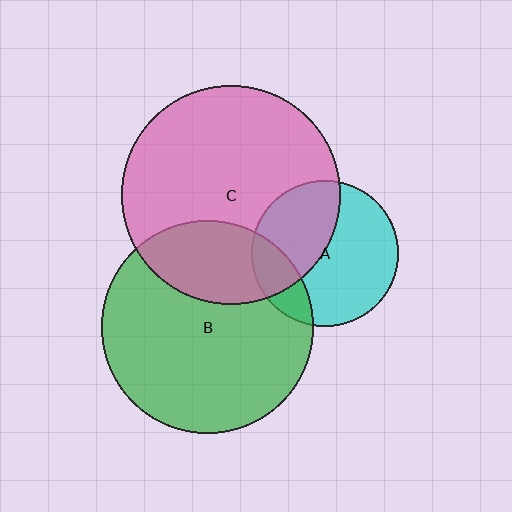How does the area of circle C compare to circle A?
Approximately 2.2 times.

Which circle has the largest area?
Circle C (pink).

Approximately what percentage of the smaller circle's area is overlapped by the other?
Approximately 25%.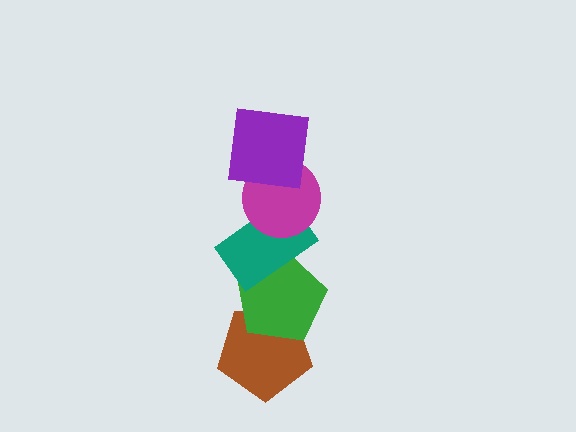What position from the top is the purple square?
The purple square is 1st from the top.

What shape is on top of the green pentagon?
The teal rectangle is on top of the green pentagon.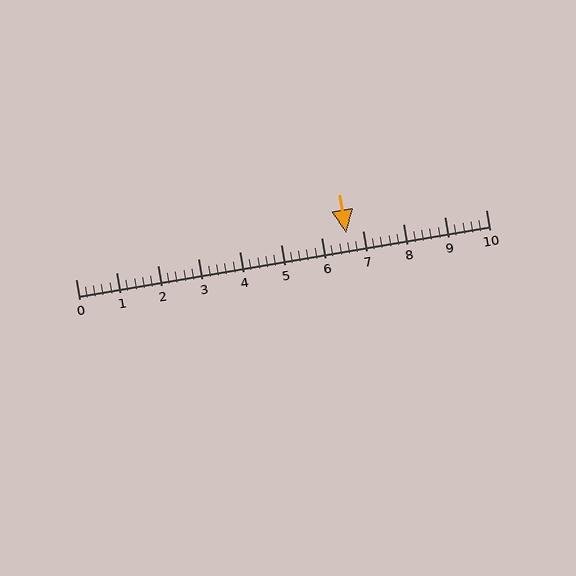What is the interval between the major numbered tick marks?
The major tick marks are spaced 1 units apart.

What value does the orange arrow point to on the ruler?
The orange arrow points to approximately 6.6.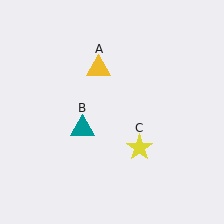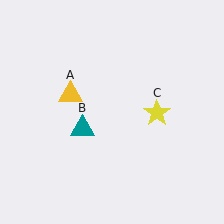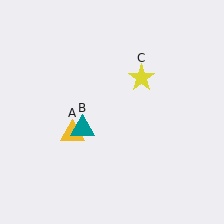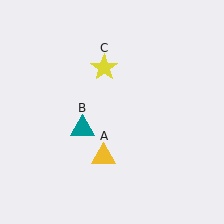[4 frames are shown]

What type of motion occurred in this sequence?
The yellow triangle (object A), yellow star (object C) rotated counterclockwise around the center of the scene.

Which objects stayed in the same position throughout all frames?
Teal triangle (object B) remained stationary.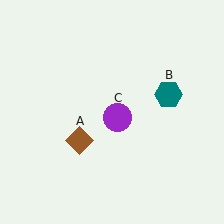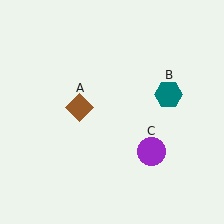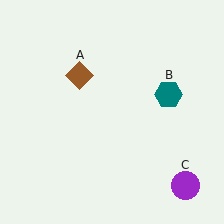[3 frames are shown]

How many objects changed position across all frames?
2 objects changed position: brown diamond (object A), purple circle (object C).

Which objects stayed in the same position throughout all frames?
Teal hexagon (object B) remained stationary.